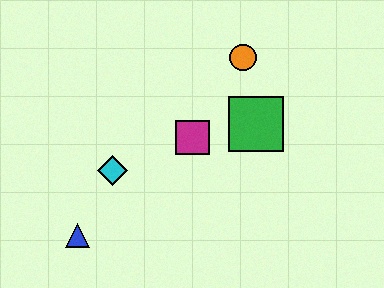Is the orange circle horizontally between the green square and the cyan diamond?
Yes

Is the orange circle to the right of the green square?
No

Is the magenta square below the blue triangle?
No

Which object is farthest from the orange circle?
The blue triangle is farthest from the orange circle.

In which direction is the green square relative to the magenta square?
The green square is to the right of the magenta square.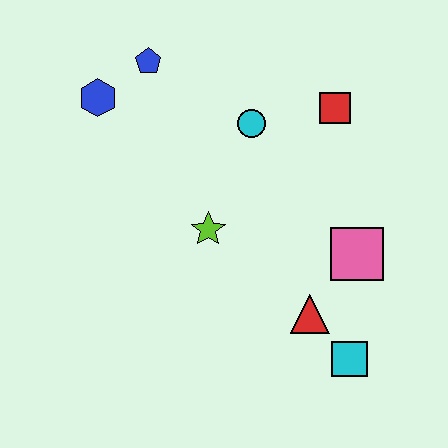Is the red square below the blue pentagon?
Yes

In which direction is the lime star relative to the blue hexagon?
The lime star is below the blue hexagon.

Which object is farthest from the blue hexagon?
The cyan square is farthest from the blue hexagon.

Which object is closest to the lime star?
The cyan circle is closest to the lime star.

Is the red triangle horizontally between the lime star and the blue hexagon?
No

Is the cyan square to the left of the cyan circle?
No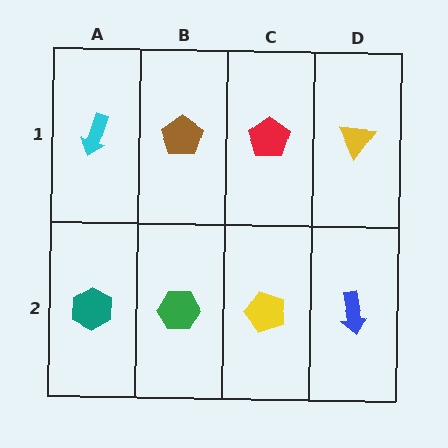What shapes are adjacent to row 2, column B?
A brown pentagon (row 1, column B), a teal hexagon (row 2, column A), a yellow pentagon (row 2, column C).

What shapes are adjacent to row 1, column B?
A green hexagon (row 2, column B), a cyan arrow (row 1, column A), a red pentagon (row 1, column C).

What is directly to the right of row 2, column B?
A yellow pentagon.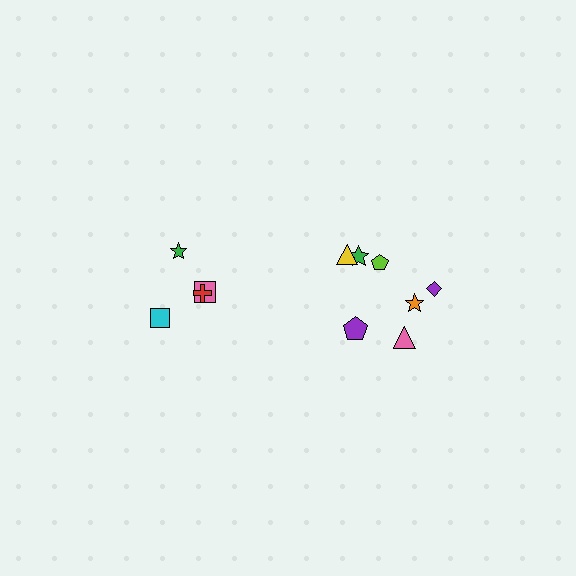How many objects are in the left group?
There are 4 objects.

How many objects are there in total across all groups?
There are 11 objects.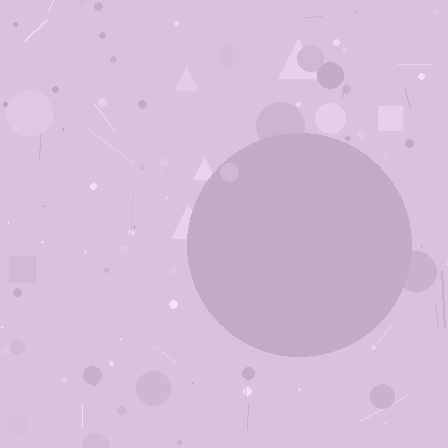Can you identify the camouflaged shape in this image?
The camouflaged shape is a circle.